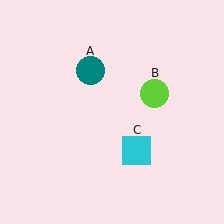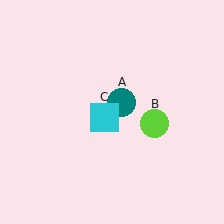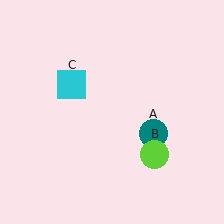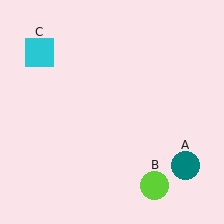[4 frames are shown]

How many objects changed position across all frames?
3 objects changed position: teal circle (object A), lime circle (object B), cyan square (object C).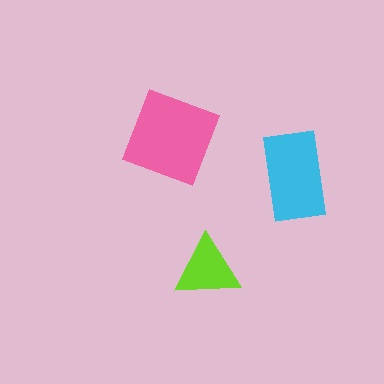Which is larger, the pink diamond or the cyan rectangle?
The pink diamond.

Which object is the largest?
The pink diamond.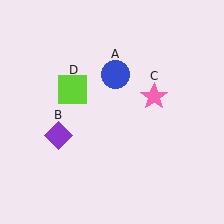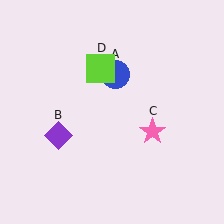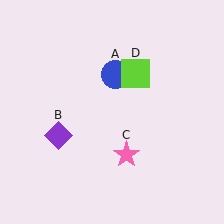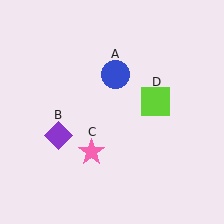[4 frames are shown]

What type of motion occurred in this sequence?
The pink star (object C), lime square (object D) rotated clockwise around the center of the scene.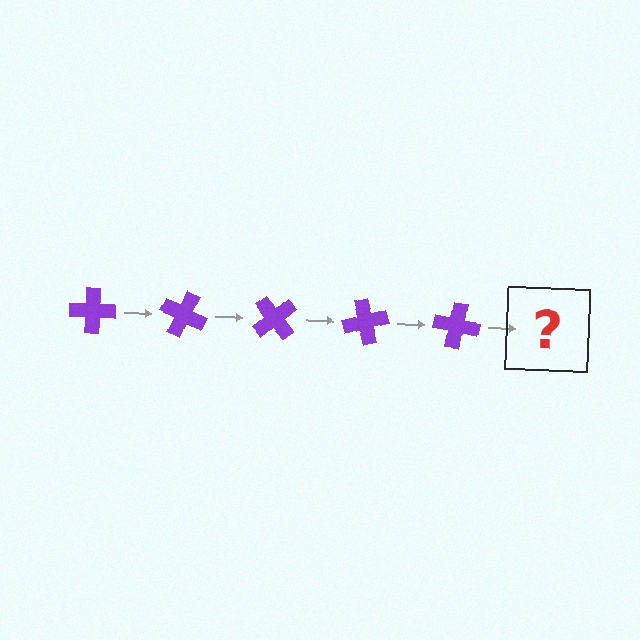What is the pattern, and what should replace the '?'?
The pattern is that the cross rotates 25 degrees each step. The '?' should be a purple cross rotated 125 degrees.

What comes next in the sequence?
The next element should be a purple cross rotated 125 degrees.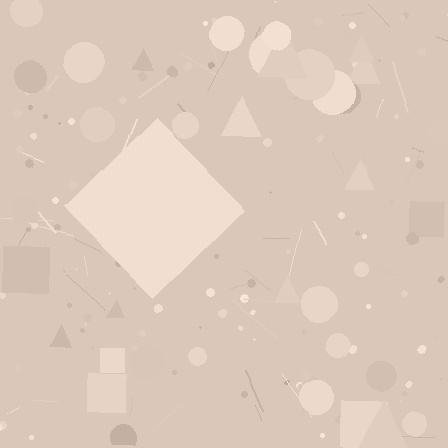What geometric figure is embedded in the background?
A diamond is embedded in the background.